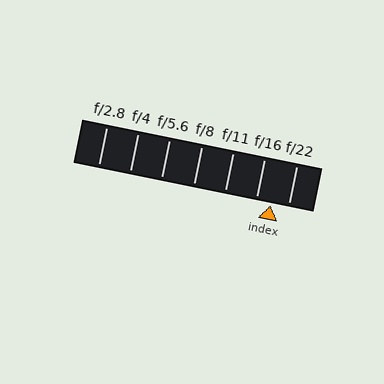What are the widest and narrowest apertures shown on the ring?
The widest aperture shown is f/2.8 and the narrowest is f/22.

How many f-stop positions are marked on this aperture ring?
There are 7 f-stop positions marked.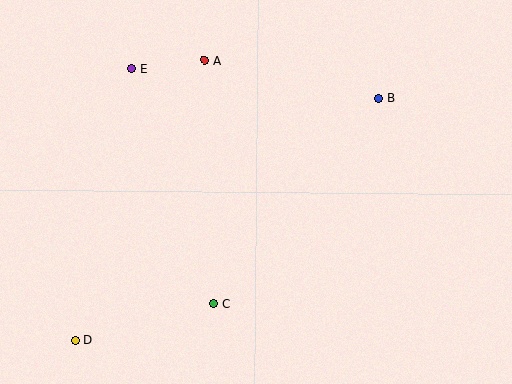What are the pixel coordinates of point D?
Point D is at (75, 341).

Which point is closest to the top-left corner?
Point E is closest to the top-left corner.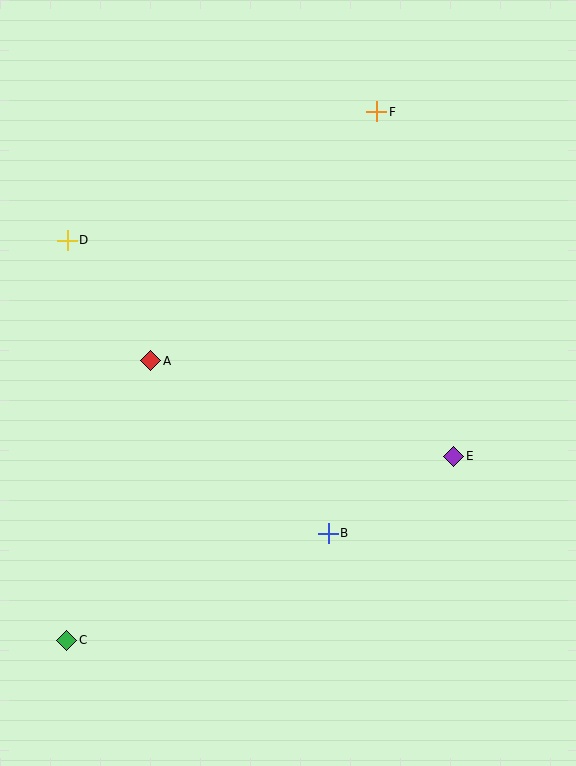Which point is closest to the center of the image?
Point A at (151, 361) is closest to the center.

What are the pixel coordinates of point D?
Point D is at (67, 240).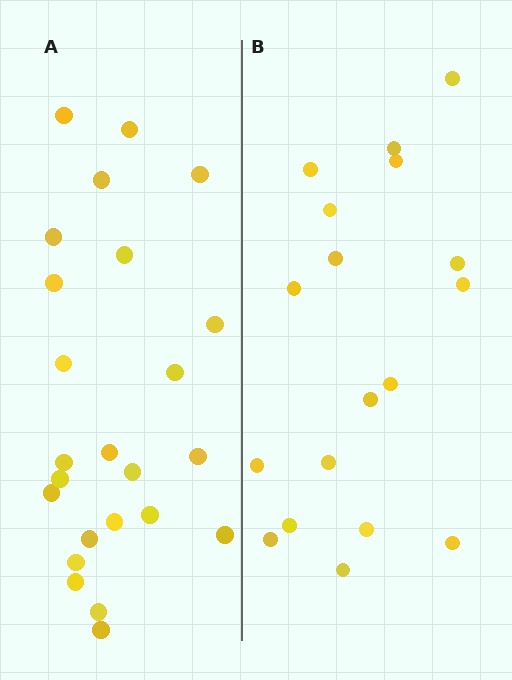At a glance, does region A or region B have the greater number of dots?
Region A (the left region) has more dots.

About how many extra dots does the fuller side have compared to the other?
Region A has about 6 more dots than region B.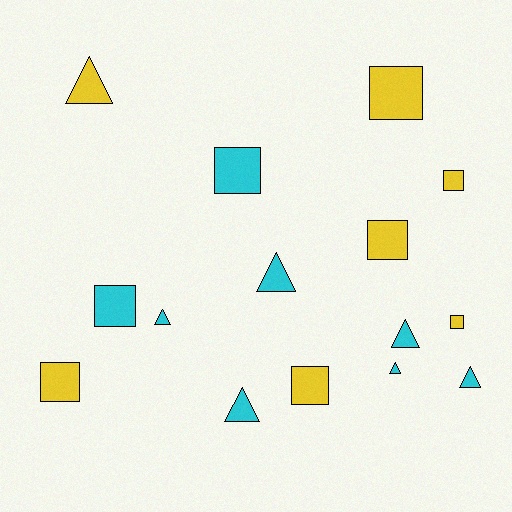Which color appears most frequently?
Cyan, with 8 objects.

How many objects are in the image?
There are 15 objects.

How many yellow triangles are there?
There is 1 yellow triangle.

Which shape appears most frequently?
Square, with 8 objects.